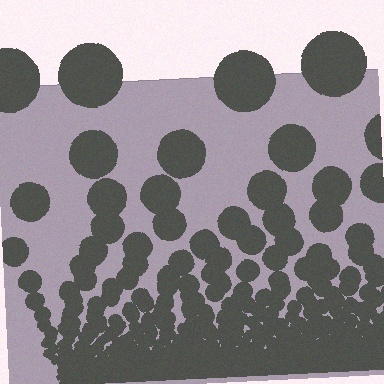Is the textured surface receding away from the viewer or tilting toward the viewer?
The surface appears to tilt toward the viewer. Texture elements get larger and sparser toward the top.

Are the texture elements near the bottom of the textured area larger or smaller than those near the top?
Smaller. The gradient is inverted — elements near the bottom are smaller and denser.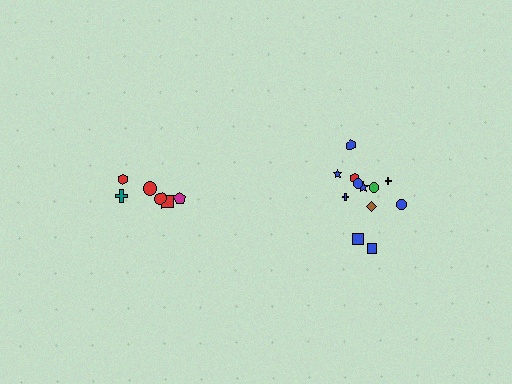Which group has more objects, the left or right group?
The right group.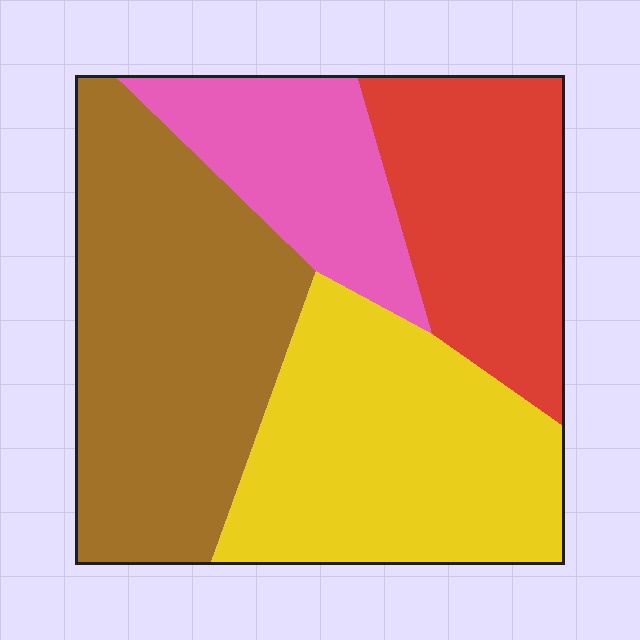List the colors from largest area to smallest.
From largest to smallest: brown, yellow, red, pink.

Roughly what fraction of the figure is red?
Red takes up about one fifth (1/5) of the figure.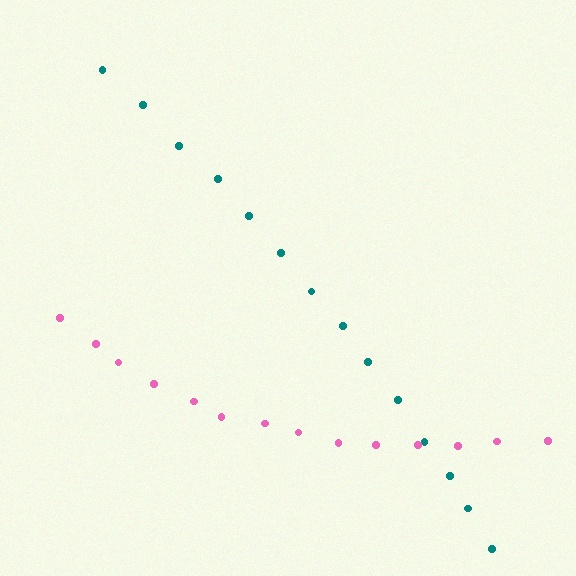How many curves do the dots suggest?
There are 2 distinct paths.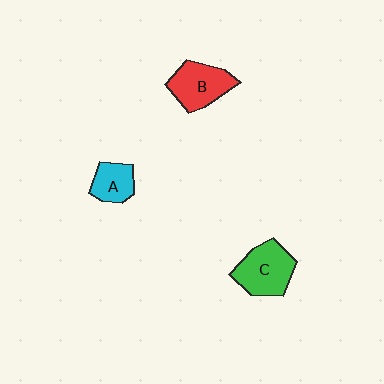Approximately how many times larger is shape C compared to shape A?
Approximately 1.7 times.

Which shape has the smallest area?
Shape A (cyan).